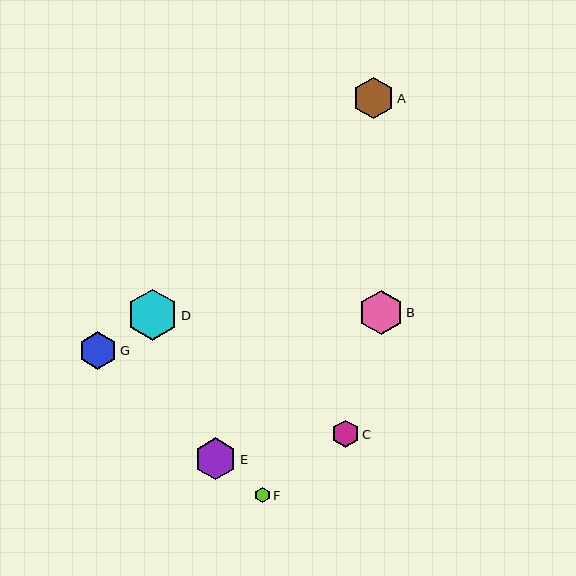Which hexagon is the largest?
Hexagon D is the largest with a size of approximately 51 pixels.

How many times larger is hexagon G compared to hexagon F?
Hexagon G is approximately 2.4 times the size of hexagon F.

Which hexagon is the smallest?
Hexagon F is the smallest with a size of approximately 16 pixels.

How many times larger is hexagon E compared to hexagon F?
Hexagon E is approximately 2.7 times the size of hexagon F.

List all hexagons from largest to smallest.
From largest to smallest: D, B, E, A, G, C, F.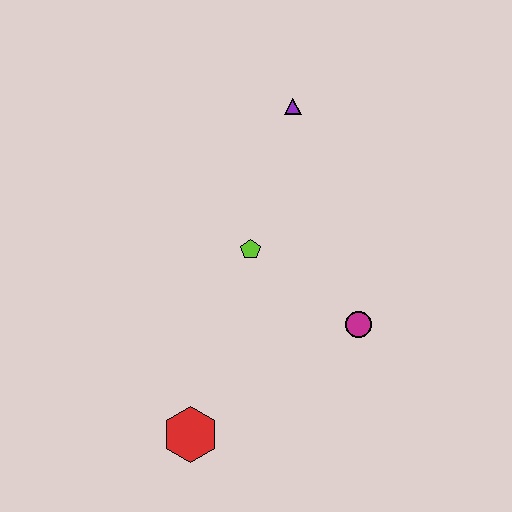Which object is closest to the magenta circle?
The lime pentagon is closest to the magenta circle.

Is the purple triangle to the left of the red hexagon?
No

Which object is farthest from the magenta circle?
The purple triangle is farthest from the magenta circle.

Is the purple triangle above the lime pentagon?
Yes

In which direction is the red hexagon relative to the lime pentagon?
The red hexagon is below the lime pentagon.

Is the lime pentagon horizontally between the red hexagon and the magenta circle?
Yes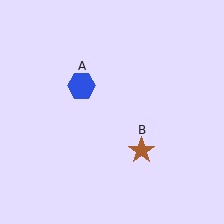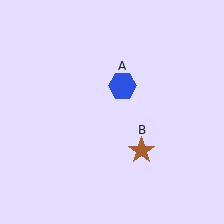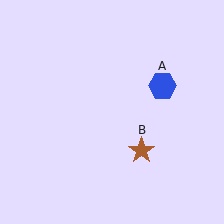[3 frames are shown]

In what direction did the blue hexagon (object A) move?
The blue hexagon (object A) moved right.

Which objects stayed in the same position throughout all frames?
Brown star (object B) remained stationary.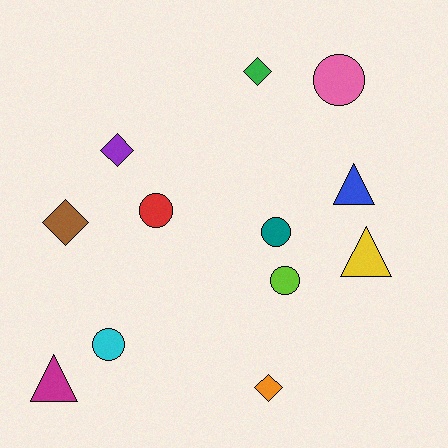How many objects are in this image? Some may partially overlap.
There are 12 objects.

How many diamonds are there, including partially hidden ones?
There are 4 diamonds.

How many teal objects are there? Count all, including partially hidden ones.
There is 1 teal object.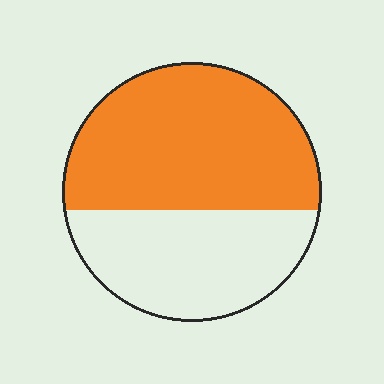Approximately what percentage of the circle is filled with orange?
Approximately 60%.